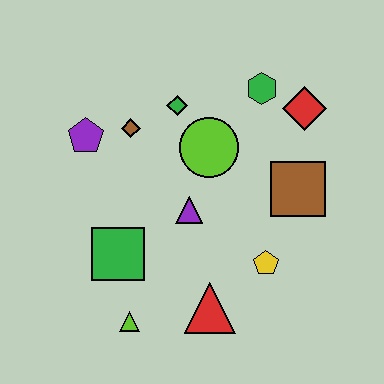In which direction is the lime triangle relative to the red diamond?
The lime triangle is below the red diamond.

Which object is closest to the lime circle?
The green diamond is closest to the lime circle.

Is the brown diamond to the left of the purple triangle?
Yes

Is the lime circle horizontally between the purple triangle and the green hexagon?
Yes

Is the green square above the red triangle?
Yes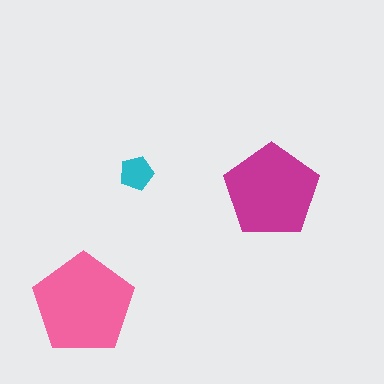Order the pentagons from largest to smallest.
the pink one, the magenta one, the cyan one.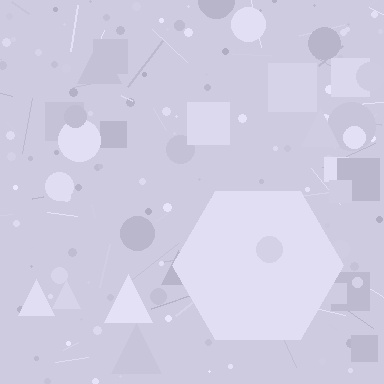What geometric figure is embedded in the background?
A hexagon is embedded in the background.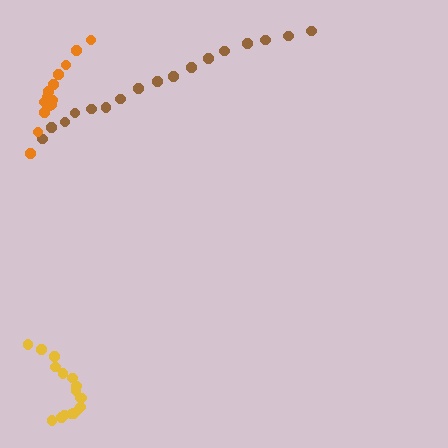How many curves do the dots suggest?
There are 3 distinct paths.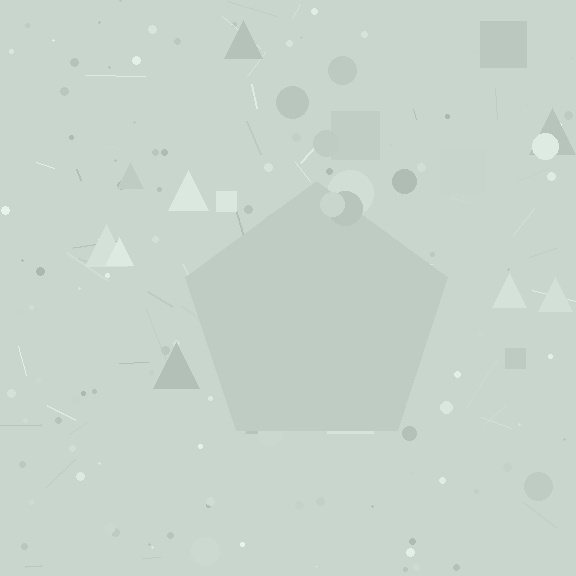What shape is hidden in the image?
A pentagon is hidden in the image.